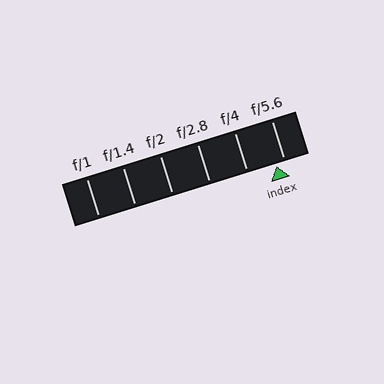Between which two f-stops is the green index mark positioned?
The index mark is between f/4 and f/5.6.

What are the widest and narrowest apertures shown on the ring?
The widest aperture shown is f/1 and the narrowest is f/5.6.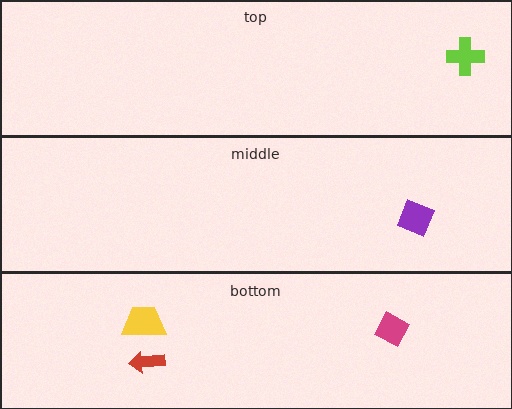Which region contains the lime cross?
The top region.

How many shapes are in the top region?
1.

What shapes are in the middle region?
The purple square.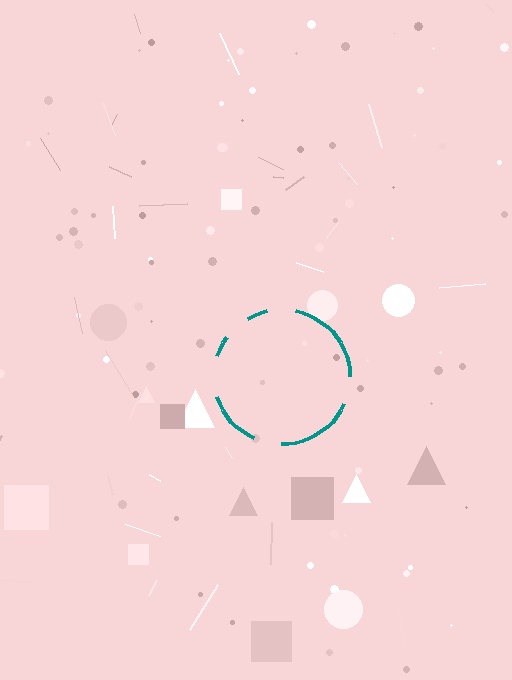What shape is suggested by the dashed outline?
The dashed outline suggests a circle.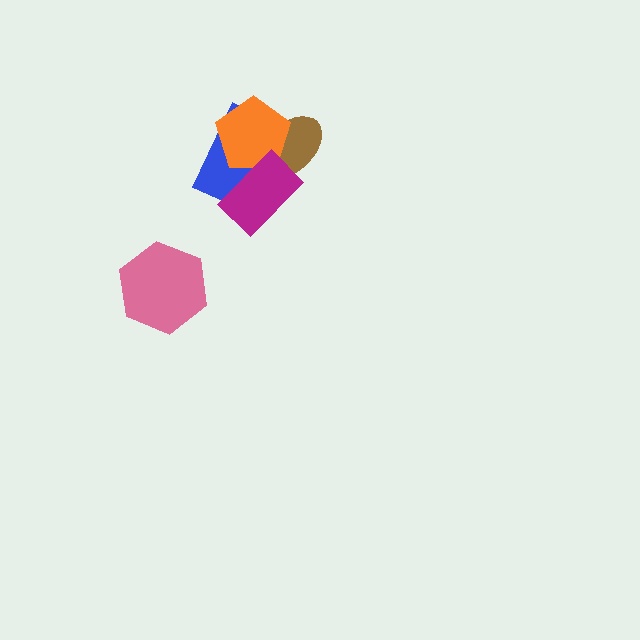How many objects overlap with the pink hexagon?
0 objects overlap with the pink hexagon.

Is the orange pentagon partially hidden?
Yes, it is partially covered by another shape.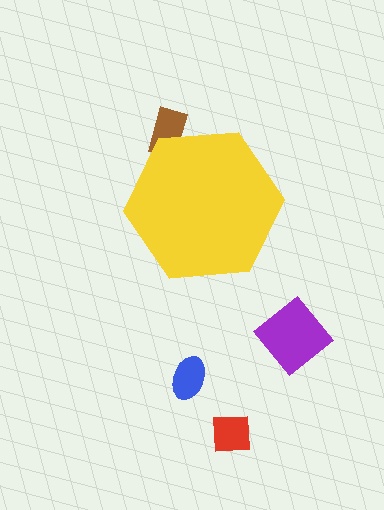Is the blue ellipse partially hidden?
No, the blue ellipse is fully visible.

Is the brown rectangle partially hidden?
Yes, the brown rectangle is partially hidden behind the yellow hexagon.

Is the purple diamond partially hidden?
No, the purple diamond is fully visible.